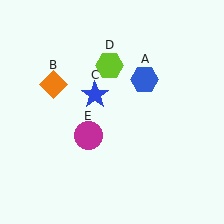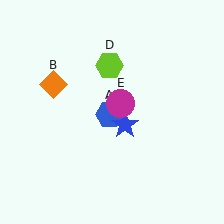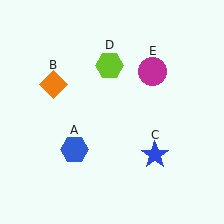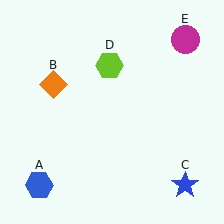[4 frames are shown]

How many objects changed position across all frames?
3 objects changed position: blue hexagon (object A), blue star (object C), magenta circle (object E).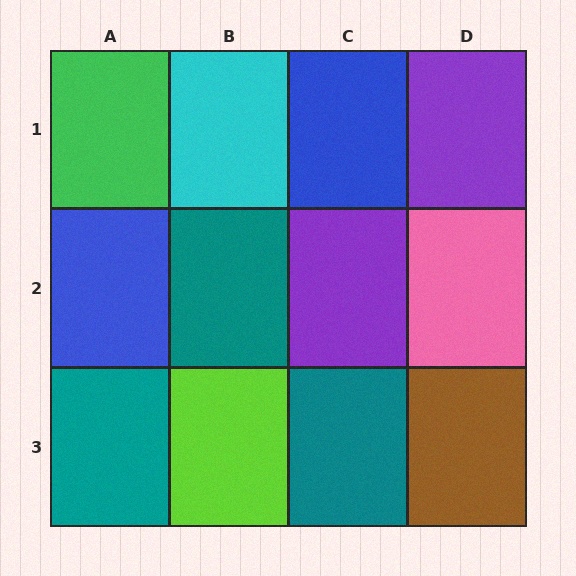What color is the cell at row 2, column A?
Blue.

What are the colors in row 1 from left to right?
Green, cyan, blue, purple.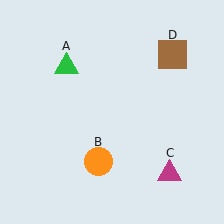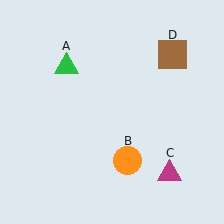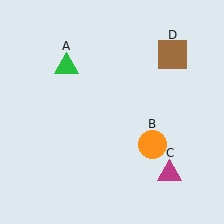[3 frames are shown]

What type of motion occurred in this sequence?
The orange circle (object B) rotated counterclockwise around the center of the scene.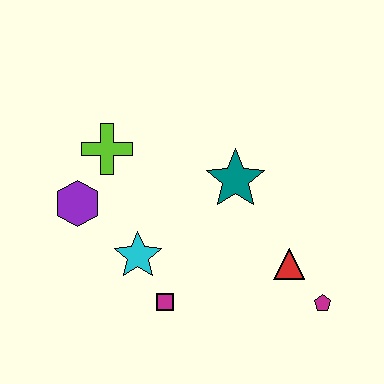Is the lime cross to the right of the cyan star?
No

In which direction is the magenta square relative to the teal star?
The magenta square is below the teal star.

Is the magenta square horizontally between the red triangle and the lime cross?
Yes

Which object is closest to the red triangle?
The magenta pentagon is closest to the red triangle.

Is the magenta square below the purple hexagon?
Yes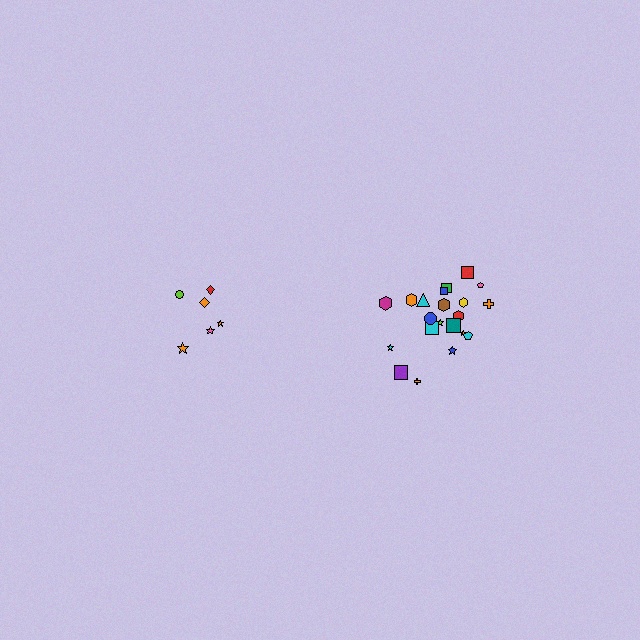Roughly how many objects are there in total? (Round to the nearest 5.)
Roughly 30 objects in total.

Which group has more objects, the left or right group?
The right group.